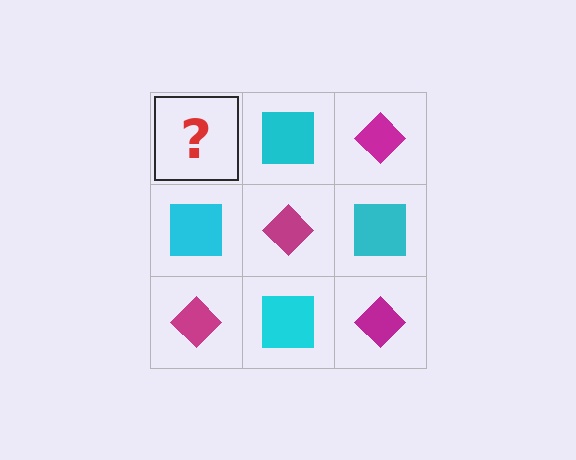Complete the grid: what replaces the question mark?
The question mark should be replaced with a magenta diamond.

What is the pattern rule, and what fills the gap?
The rule is that it alternates magenta diamond and cyan square in a checkerboard pattern. The gap should be filled with a magenta diamond.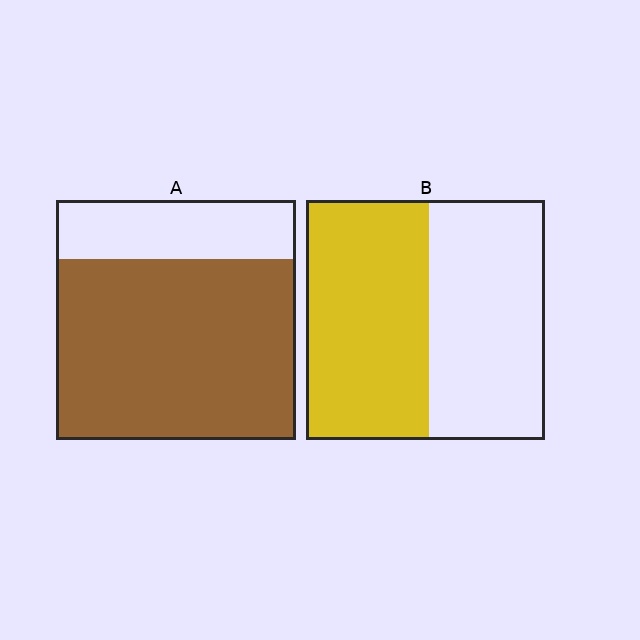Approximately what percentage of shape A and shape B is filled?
A is approximately 75% and B is approximately 50%.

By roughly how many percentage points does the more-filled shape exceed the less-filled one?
By roughly 25 percentage points (A over B).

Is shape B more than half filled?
Roughly half.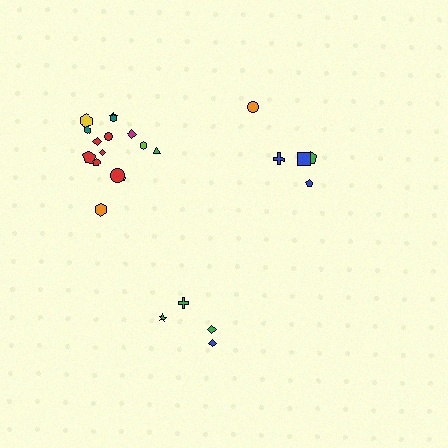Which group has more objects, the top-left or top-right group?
The top-left group.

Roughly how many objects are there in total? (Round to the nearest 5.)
Roughly 25 objects in total.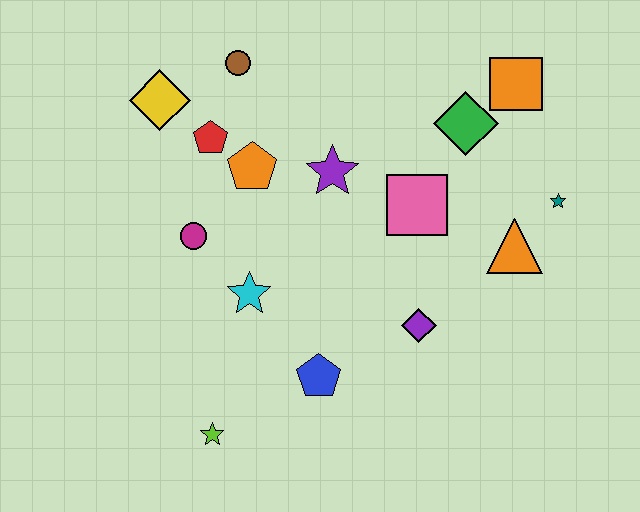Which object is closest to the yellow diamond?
The red pentagon is closest to the yellow diamond.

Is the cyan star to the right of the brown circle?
Yes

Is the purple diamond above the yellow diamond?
No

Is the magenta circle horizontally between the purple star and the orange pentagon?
No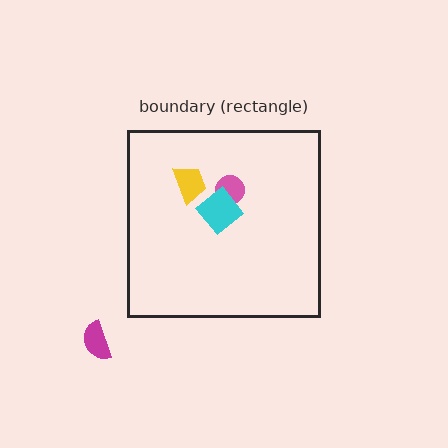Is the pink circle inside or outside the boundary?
Inside.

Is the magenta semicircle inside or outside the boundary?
Outside.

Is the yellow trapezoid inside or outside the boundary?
Inside.